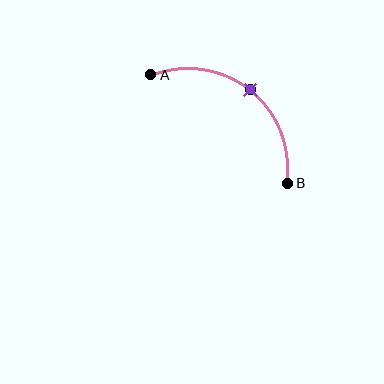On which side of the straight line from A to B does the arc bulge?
The arc bulges above and to the right of the straight line connecting A and B.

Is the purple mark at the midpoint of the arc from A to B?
Yes. The purple mark lies on the arc at equal arc-length from both A and B — it is the arc midpoint.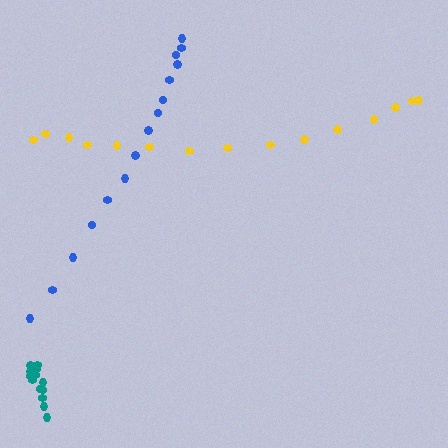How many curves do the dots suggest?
There are 3 distinct paths.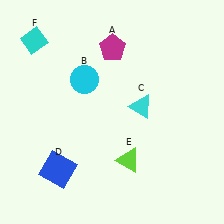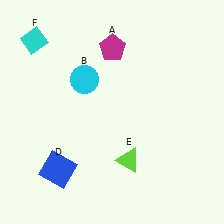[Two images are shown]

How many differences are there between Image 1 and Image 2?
There is 1 difference between the two images.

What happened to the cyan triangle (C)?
The cyan triangle (C) was removed in Image 2. It was in the top-right area of Image 1.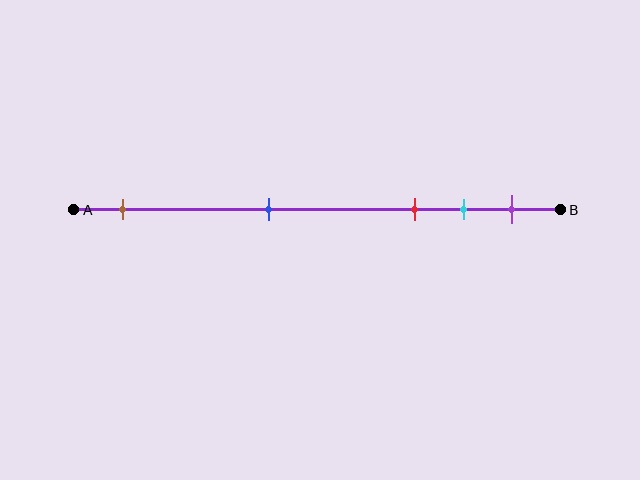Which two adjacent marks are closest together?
The cyan and purple marks are the closest adjacent pair.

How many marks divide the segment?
There are 5 marks dividing the segment.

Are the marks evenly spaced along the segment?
No, the marks are not evenly spaced.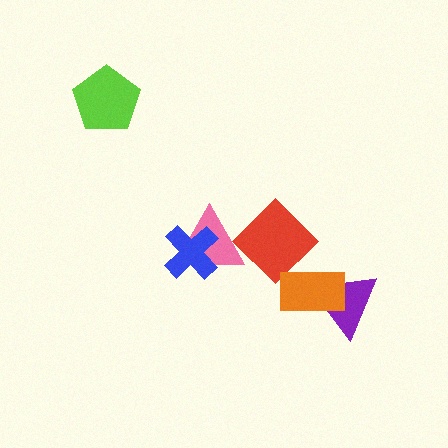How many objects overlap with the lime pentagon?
0 objects overlap with the lime pentagon.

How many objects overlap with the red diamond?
2 objects overlap with the red diamond.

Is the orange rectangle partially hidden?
No, no other shape covers it.